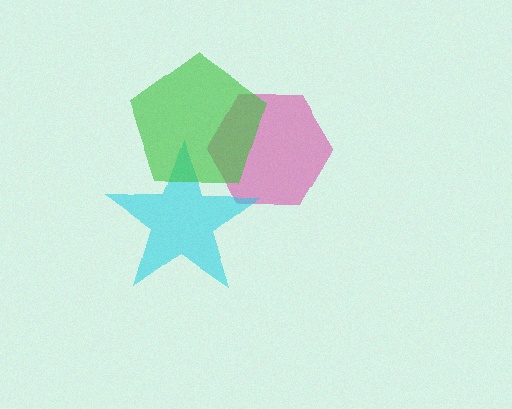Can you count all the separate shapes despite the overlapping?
Yes, there are 3 separate shapes.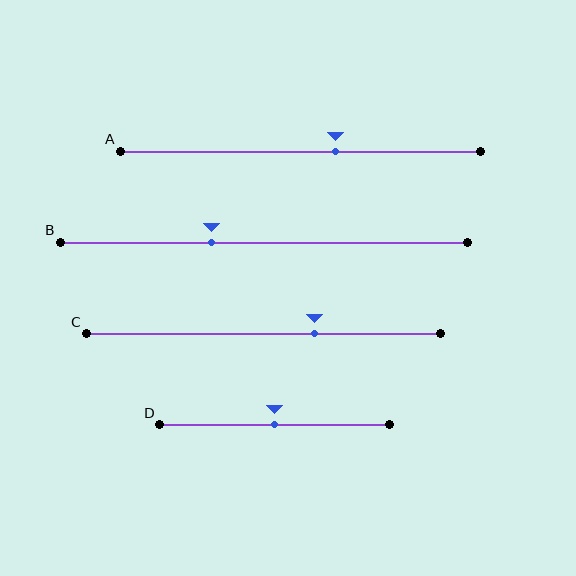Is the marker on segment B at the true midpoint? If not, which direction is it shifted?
No, the marker on segment B is shifted to the left by about 13% of the segment length.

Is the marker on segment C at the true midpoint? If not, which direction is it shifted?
No, the marker on segment C is shifted to the right by about 14% of the segment length.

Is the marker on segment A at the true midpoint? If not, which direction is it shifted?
No, the marker on segment A is shifted to the right by about 10% of the segment length.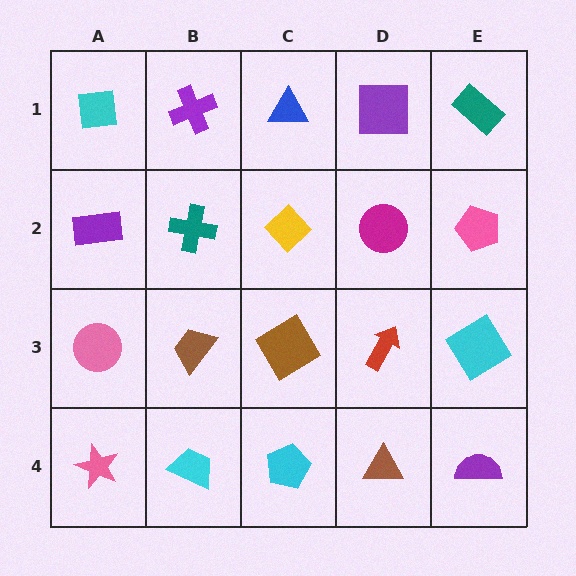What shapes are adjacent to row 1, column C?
A yellow diamond (row 2, column C), a purple cross (row 1, column B), a purple square (row 1, column D).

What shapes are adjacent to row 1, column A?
A purple rectangle (row 2, column A), a purple cross (row 1, column B).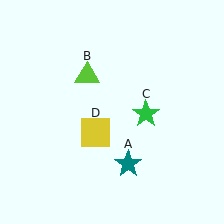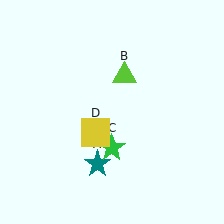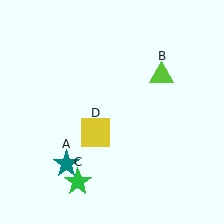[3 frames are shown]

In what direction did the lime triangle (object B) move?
The lime triangle (object B) moved right.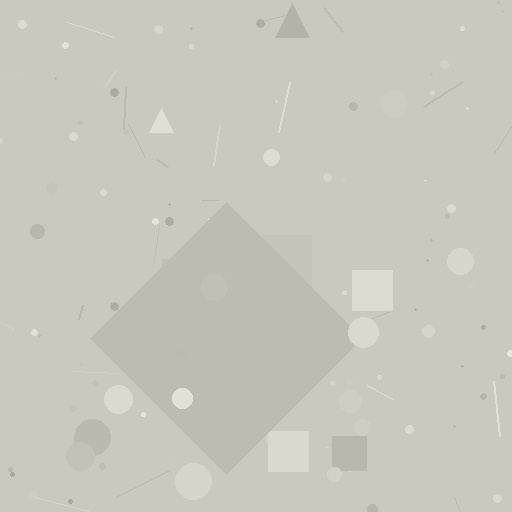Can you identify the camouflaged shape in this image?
The camouflaged shape is a diamond.